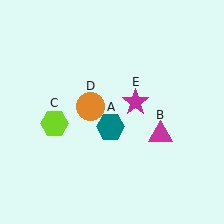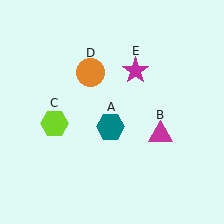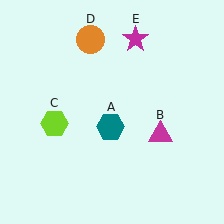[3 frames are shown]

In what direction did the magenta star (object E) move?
The magenta star (object E) moved up.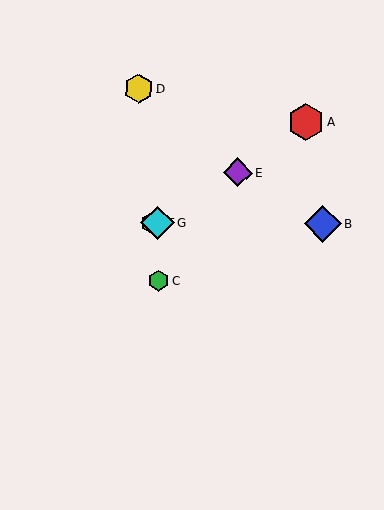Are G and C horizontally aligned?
No, G is at y≈223 and C is at y≈280.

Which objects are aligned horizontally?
Objects B, F, G are aligned horizontally.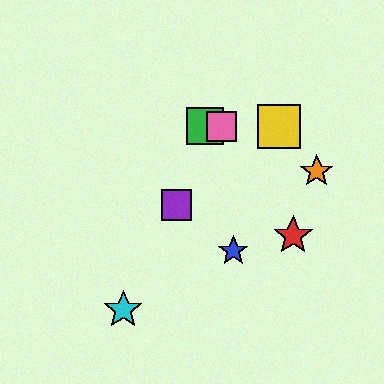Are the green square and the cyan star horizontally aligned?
No, the green square is at y≈126 and the cyan star is at y≈310.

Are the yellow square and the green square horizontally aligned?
Yes, both are at y≈126.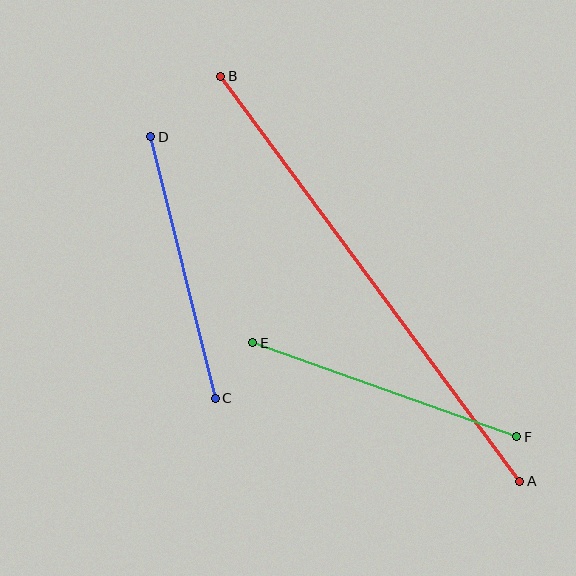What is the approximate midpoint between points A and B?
The midpoint is at approximately (370, 279) pixels.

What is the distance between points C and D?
The distance is approximately 269 pixels.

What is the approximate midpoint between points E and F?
The midpoint is at approximately (385, 390) pixels.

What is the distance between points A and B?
The distance is approximately 503 pixels.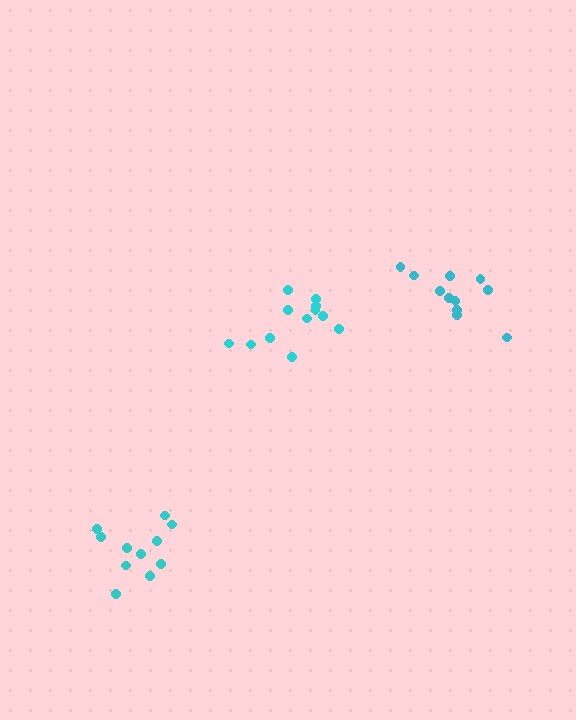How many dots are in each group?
Group 1: 12 dots, Group 2: 11 dots, Group 3: 11 dots (34 total).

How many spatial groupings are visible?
There are 3 spatial groupings.